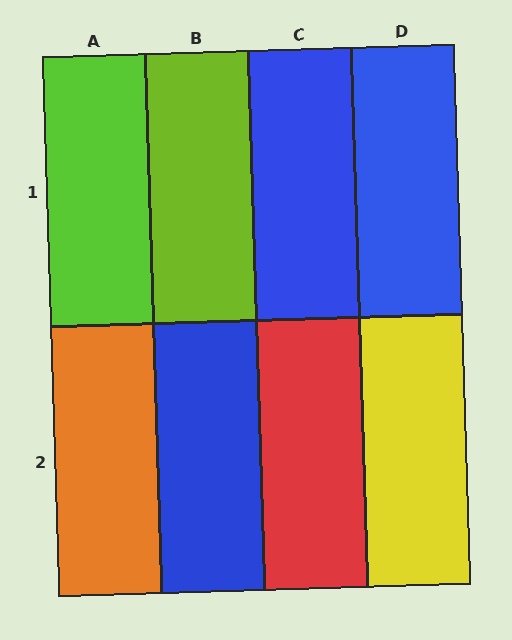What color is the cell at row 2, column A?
Orange.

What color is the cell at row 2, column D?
Yellow.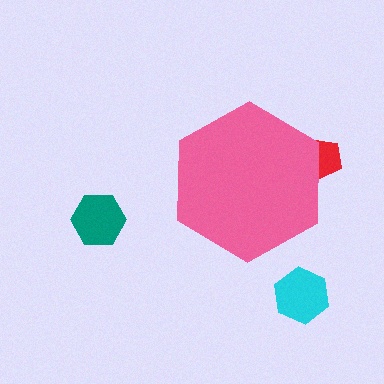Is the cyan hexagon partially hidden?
No, the cyan hexagon is fully visible.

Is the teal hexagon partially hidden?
No, the teal hexagon is fully visible.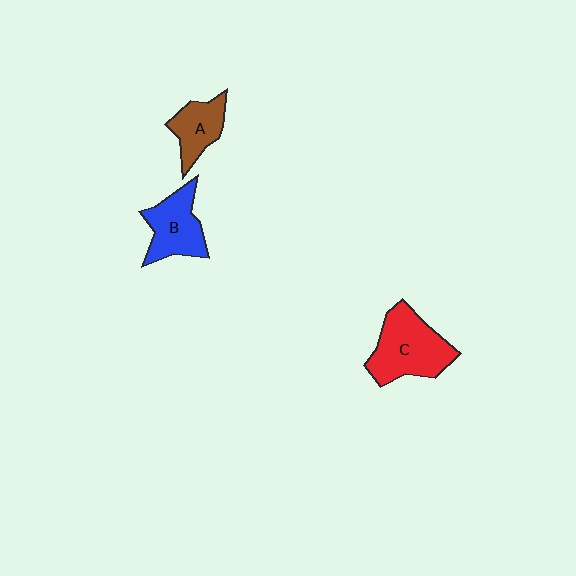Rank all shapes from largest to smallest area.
From largest to smallest: C (red), B (blue), A (brown).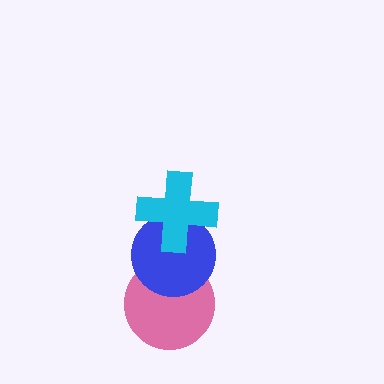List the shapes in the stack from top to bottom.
From top to bottom: the cyan cross, the blue circle, the pink circle.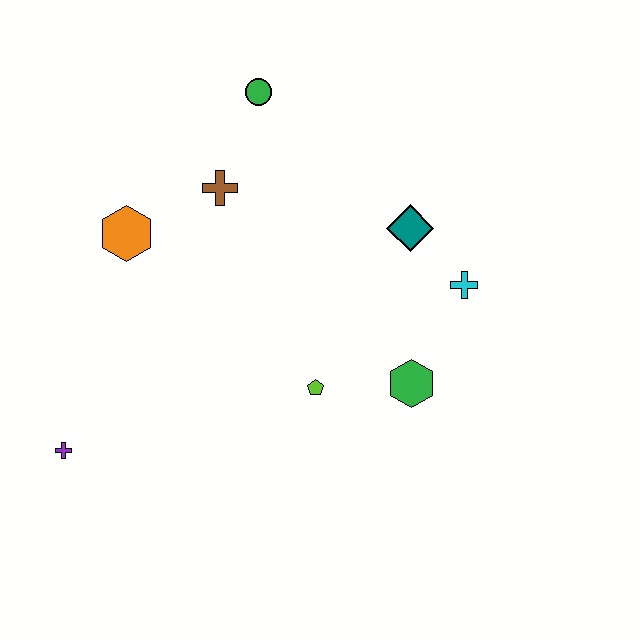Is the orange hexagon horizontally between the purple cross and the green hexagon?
Yes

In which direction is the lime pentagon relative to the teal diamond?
The lime pentagon is below the teal diamond.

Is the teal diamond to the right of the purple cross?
Yes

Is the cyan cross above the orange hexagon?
No